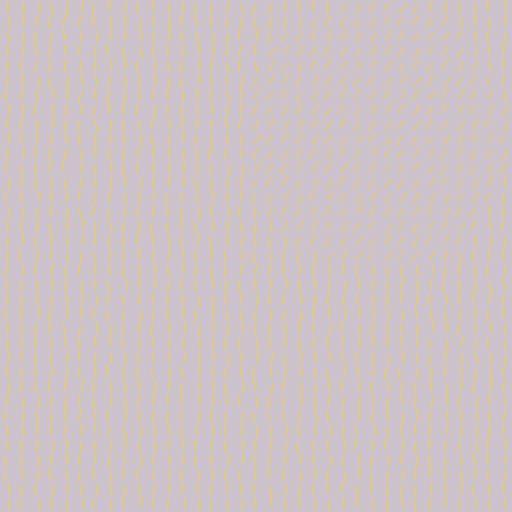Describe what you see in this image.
The image is filled with small yellow line segments. A circle region in the image has lines oriented differently from the surrounding lines, creating a visible texture boundary.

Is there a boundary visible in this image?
Yes, there is a texture boundary formed by a change in line orientation.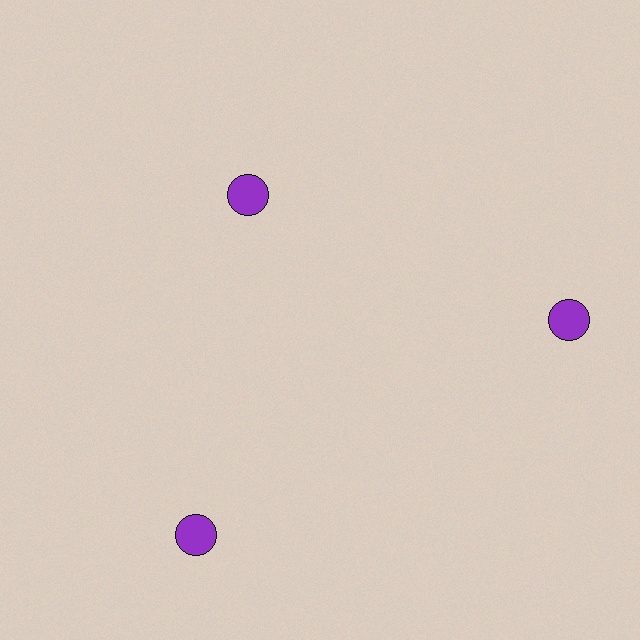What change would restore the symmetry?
The symmetry would be restored by moving it outward, back onto the ring so that all 3 circles sit at equal angles and equal distance from the center.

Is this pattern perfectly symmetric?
No. The 3 purple circles are arranged in a ring, but one element near the 11 o'clock position is pulled inward toward the center, breaking the 3-fold rotational symmetry.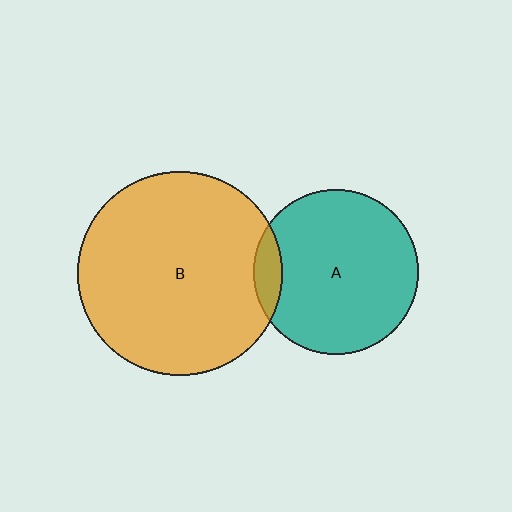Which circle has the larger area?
Circle B (orange).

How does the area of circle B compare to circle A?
Approximately 1.5 times.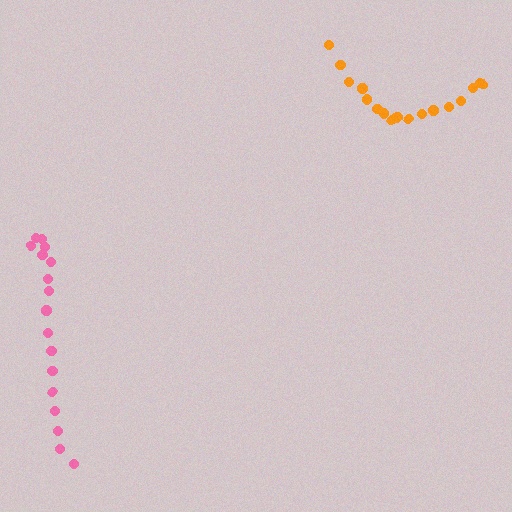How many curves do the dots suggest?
There are 2 distinct paths.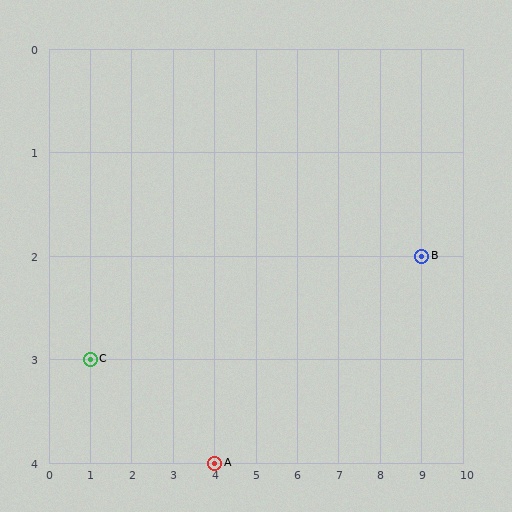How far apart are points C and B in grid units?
Points C and B are 8 columns and 1 row apart (about 8.1 grid units diagonally).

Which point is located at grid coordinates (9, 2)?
Point B is at (9, 2).